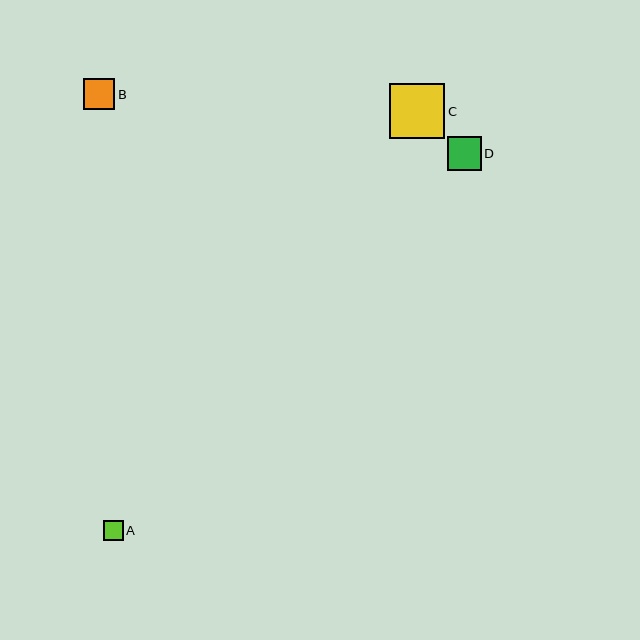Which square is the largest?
Square C is the largest with a size of approximately 55 pixels.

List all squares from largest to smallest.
From largest to smallest: C, D, B, A.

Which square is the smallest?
Square A is the smallest with a size of approximately 20 pixels.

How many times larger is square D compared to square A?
Square D is approximately 1.7 times the size of square A.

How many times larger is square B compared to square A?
Square B is approximately 1.5 times the size of square A.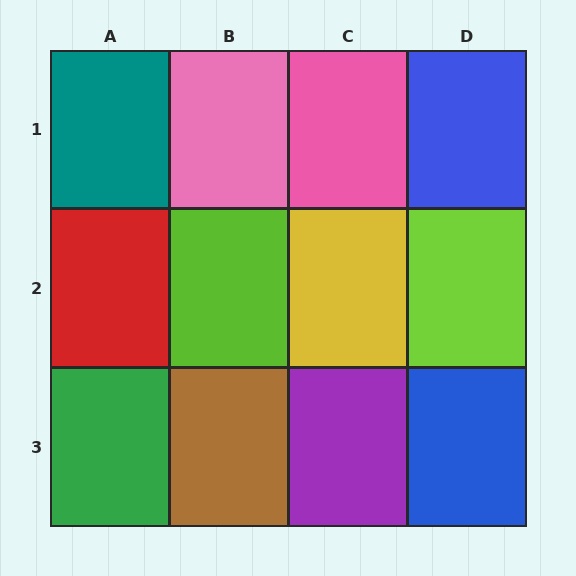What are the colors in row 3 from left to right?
Green, brown, purple, blue.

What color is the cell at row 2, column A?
Red.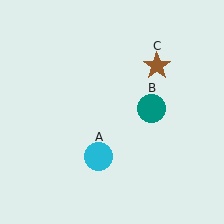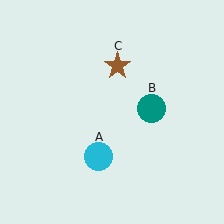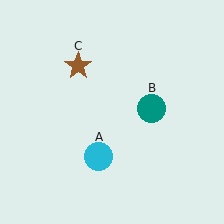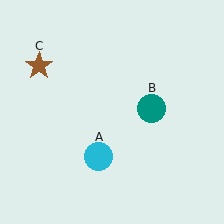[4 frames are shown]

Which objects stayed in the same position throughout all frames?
Cyan circle (object A) and teal circle (object B) remained stationary.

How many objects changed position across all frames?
1 object changed position: brown star (object C).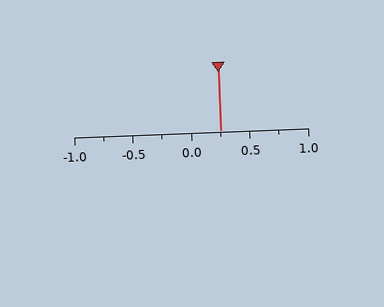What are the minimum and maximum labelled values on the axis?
The axis runs from -1.0 to 1.0.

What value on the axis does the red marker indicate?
The marker indicates approximately 0.25.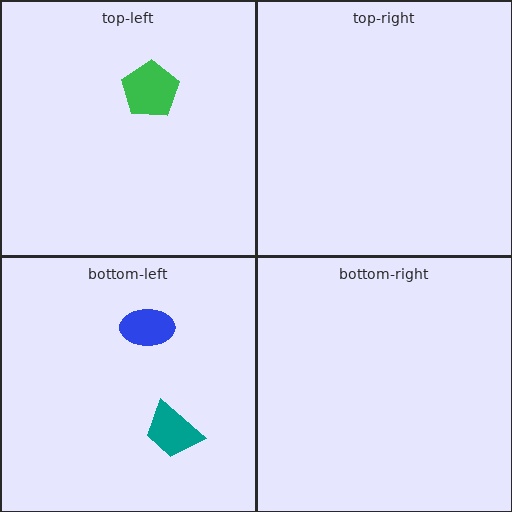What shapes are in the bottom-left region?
The teal trapezoid, the blue ellipse.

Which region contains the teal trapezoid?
The bottom-left region.